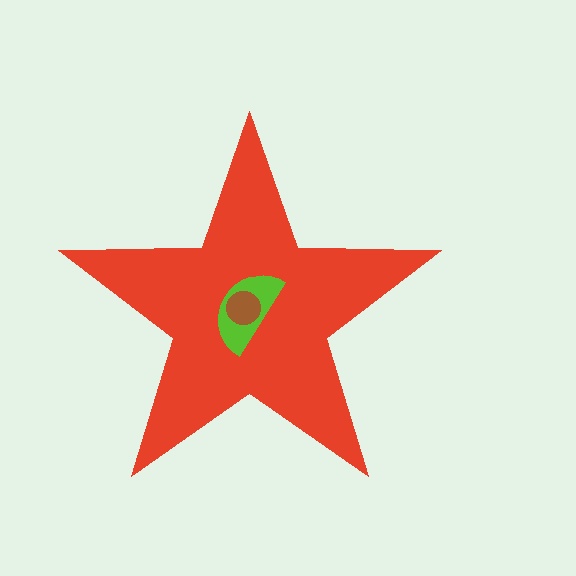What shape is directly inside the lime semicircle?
The brown circle.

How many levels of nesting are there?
3.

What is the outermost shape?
The red star.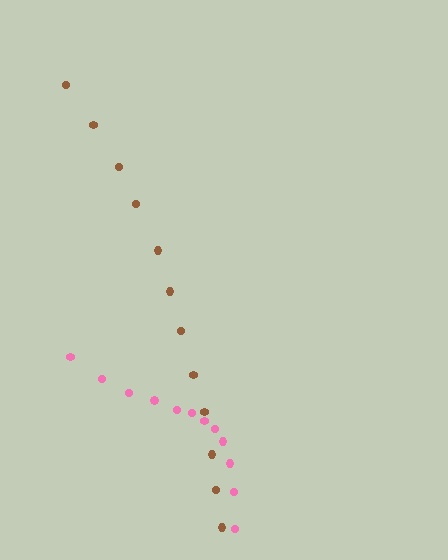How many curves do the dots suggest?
There are 2 distinct paths.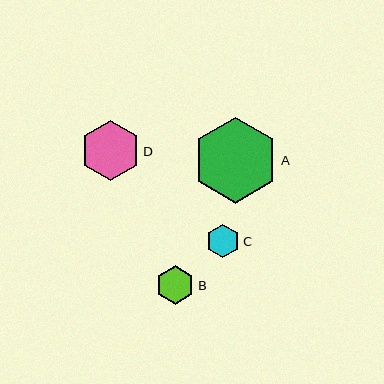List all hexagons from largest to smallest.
From largest to smallest: A, D, B, C.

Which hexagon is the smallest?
Hexagon C is the smallest with a size of approximately 33 pixels.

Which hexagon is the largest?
Hexagon A is the largest with a size of approximately 86 pixels.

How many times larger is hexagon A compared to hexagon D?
Hexagon A is approximately 1.4 times the size of hexagon D.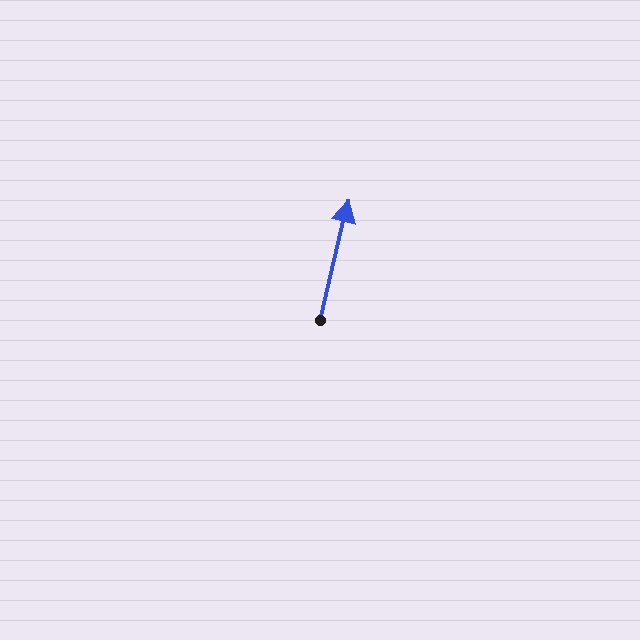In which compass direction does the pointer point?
North.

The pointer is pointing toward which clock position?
Roughly 12 o'clock.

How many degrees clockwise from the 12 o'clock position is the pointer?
Approximately 13 degrees.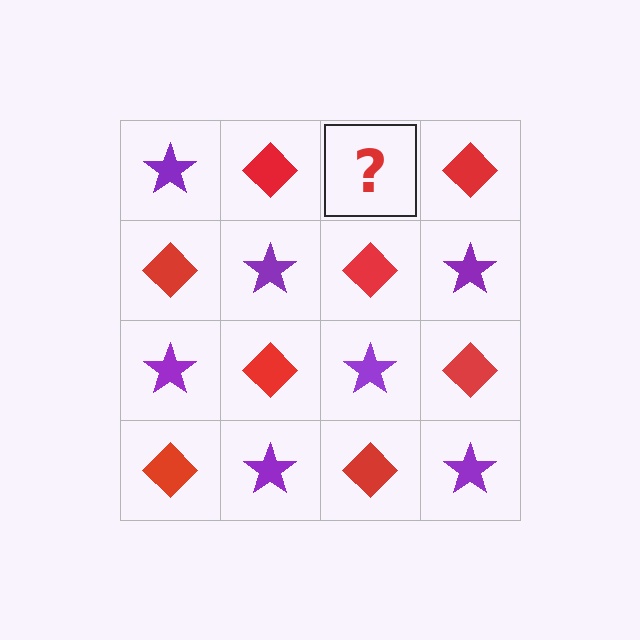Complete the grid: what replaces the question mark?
The question mark should be replaced with a purple star.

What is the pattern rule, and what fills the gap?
The rule is that it alternates purple star and red diamond in a checkerboard pattern. The gap should be filled with a purple star.